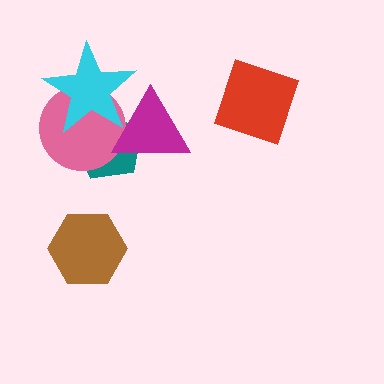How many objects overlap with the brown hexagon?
0 objects overlap with the brown hexagon.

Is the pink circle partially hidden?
Yes, it is partially covered by another shape.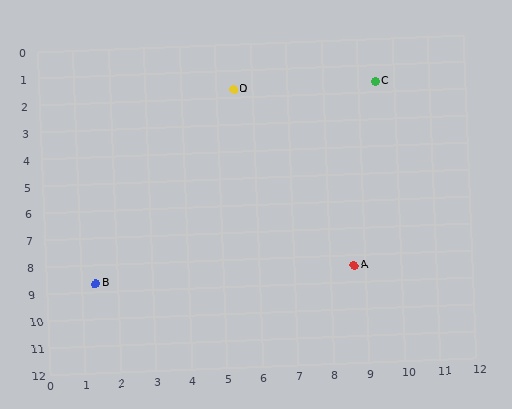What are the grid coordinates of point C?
Point C is at approximately (9.5, 1.6).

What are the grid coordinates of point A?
Point A is at approximately (8.7, 8.4).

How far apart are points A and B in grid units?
Points A and B are about 7.3 grid units apart.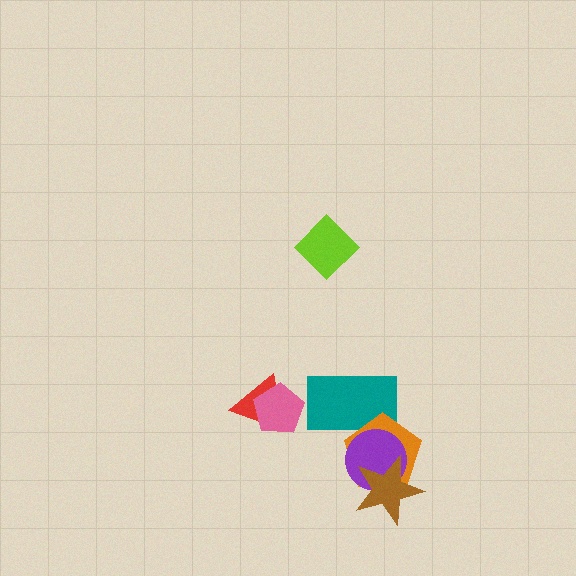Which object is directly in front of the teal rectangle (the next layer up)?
The orange pentagon is directly in front of the teal rectangle.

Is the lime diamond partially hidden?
No, no other shape covers it.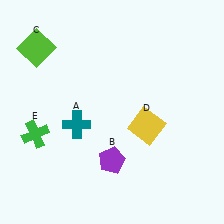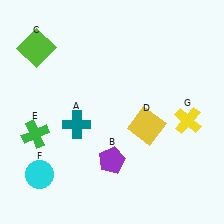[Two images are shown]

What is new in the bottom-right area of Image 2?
A yellow cross (G) was added in the bottom-right area of Image 2.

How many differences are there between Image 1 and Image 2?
There are 2 differences between the two images.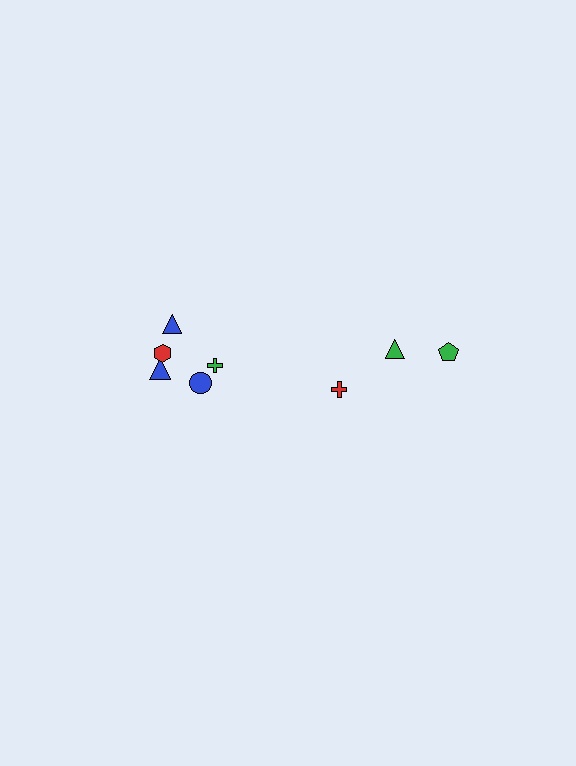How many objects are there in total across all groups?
There are 8 objects.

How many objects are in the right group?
There are 3 objects.